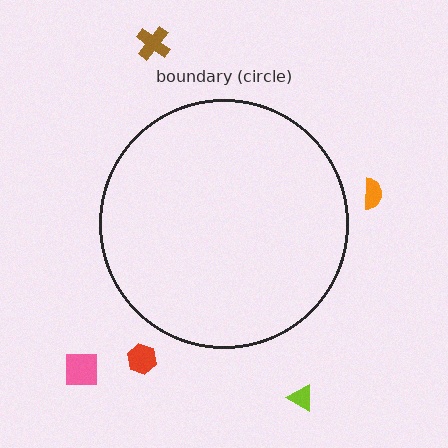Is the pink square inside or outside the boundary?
Outside.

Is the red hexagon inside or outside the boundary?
Outside.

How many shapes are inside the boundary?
0 inside, 5 outside.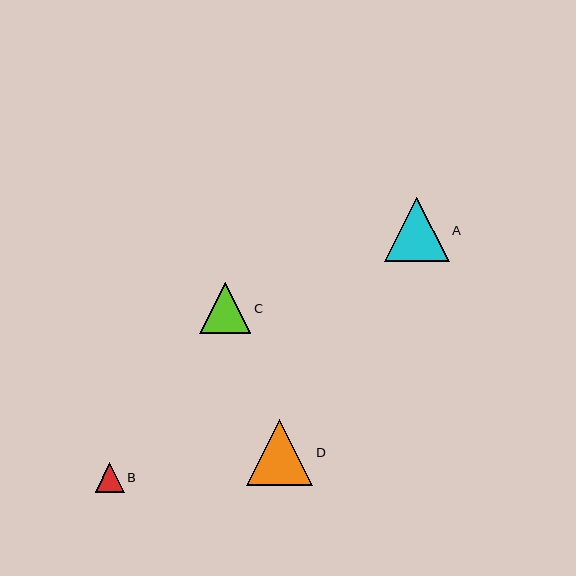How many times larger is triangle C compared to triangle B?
Triangle C is approximately 1.7 times the size of triangle B.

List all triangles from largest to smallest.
From largest to smallest: D, A, C, B.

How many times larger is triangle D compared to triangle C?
Triangle D is approximately 1.3 times the size of triangle C.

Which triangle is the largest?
Triangle D is the largest with a size of approximately 67 pixels.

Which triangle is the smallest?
Triangle B is the smallest with a size of approximately 29 pixels.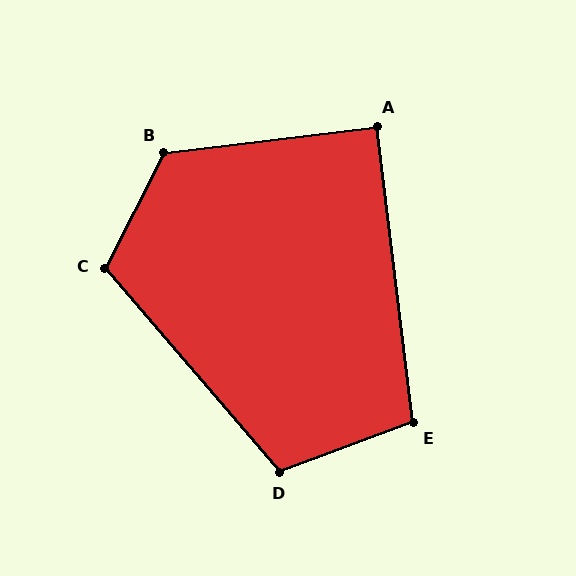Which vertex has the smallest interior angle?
A, at approximately 90 degrees.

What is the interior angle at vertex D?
Approximately 110 degrees (obtuse).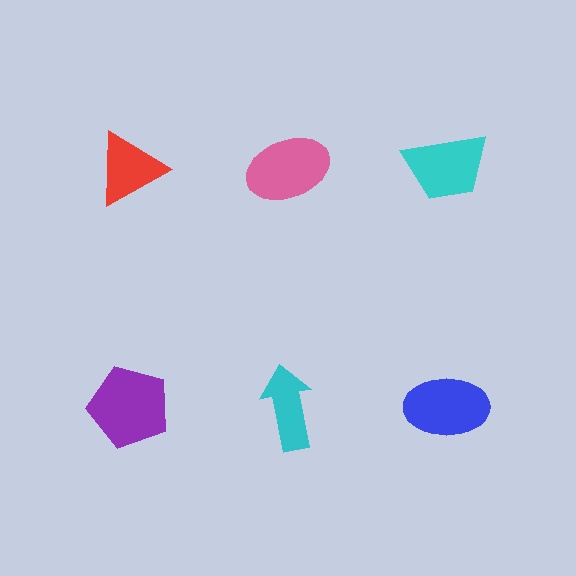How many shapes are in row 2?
3 shapes.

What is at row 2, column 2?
A cyan arrow.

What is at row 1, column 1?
A red triangle.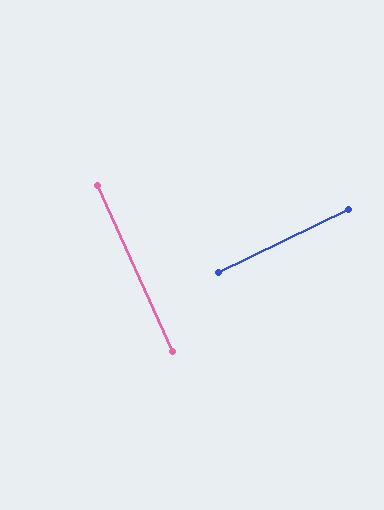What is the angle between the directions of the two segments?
Approximately 88 degrees.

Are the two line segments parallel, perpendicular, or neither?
Perpendicular — they meet at approximately 88°.